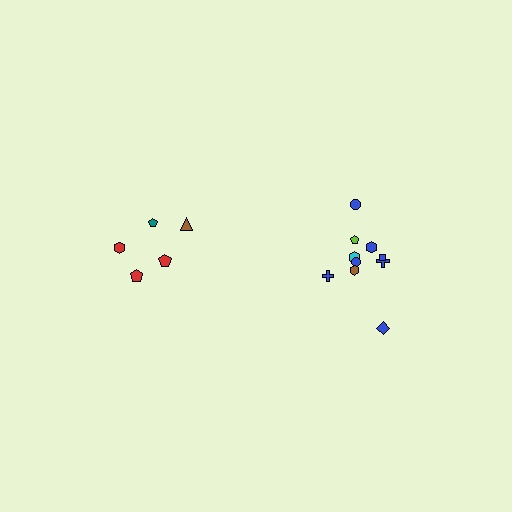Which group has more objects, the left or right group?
The right group.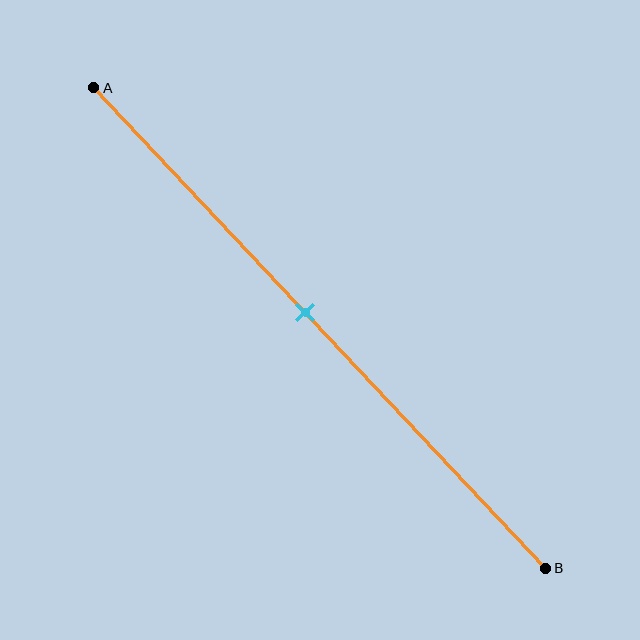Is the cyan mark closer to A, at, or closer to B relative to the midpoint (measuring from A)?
The cyan mark is closer to point A than the midpoint of segment AB.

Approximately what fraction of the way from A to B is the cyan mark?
The cyan mark is approximately 45% of the way from A to B.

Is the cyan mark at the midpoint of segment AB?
No, the mark is at about 45% from A, not at the 50% midpoint.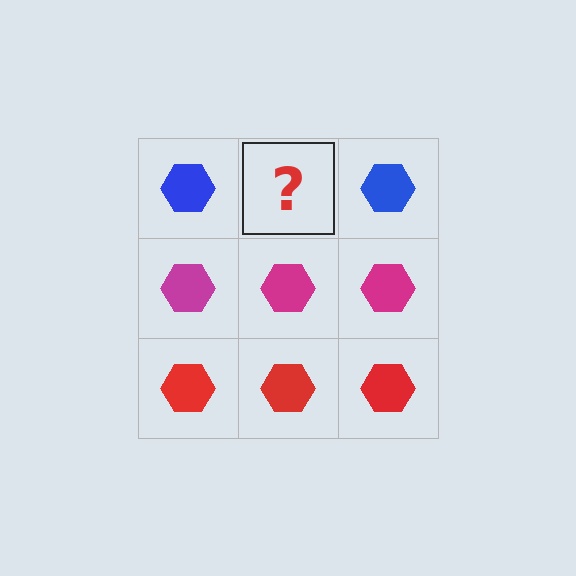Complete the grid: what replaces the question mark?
The question mark should be replaced with a blue hexagon.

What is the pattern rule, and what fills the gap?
The rule is that each row has a consistent color. The gap should be filled with a blue hexagon.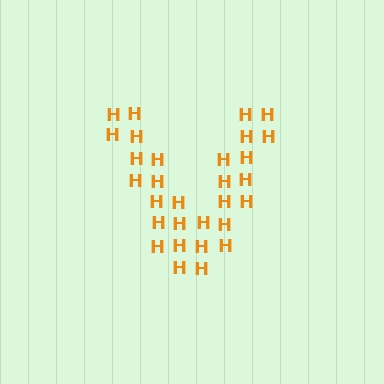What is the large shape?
The large shape is the letter V.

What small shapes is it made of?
It is made of small letter H's.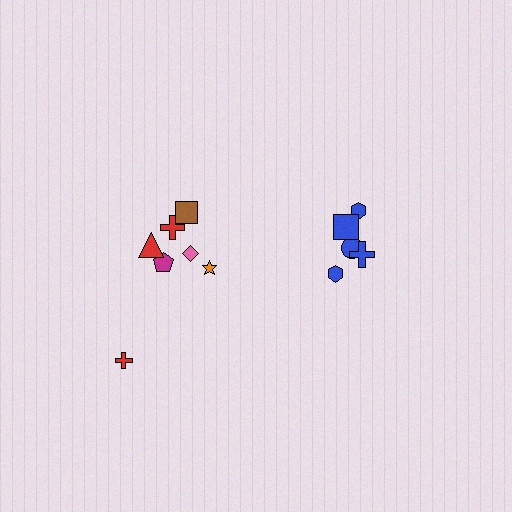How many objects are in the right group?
There are 5 objects.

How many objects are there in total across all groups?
There are 12 objects.